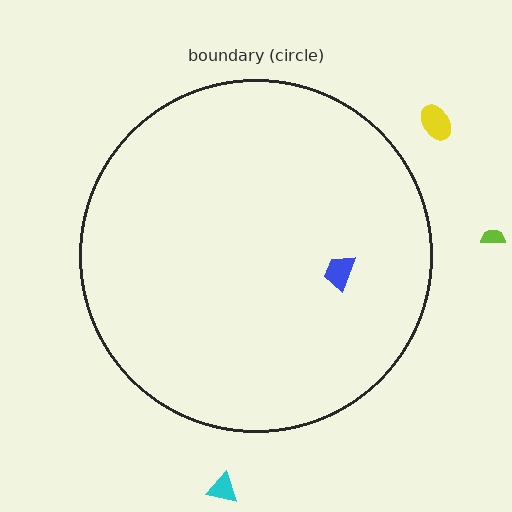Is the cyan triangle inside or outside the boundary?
Outside.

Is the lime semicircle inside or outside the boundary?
Outside.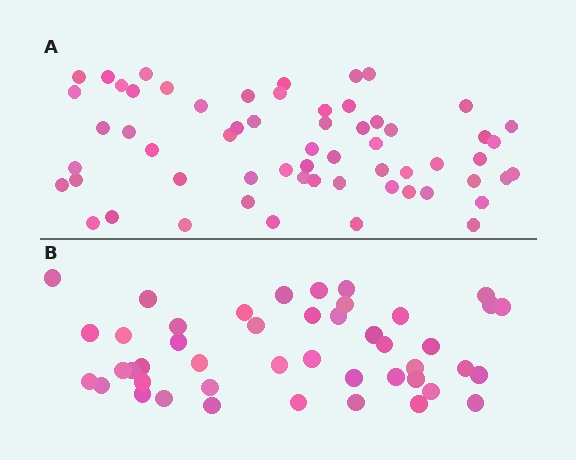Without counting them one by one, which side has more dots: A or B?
Region A (the top region) has more dots.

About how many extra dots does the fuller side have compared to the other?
Region A has approximately 15 more dots than region B.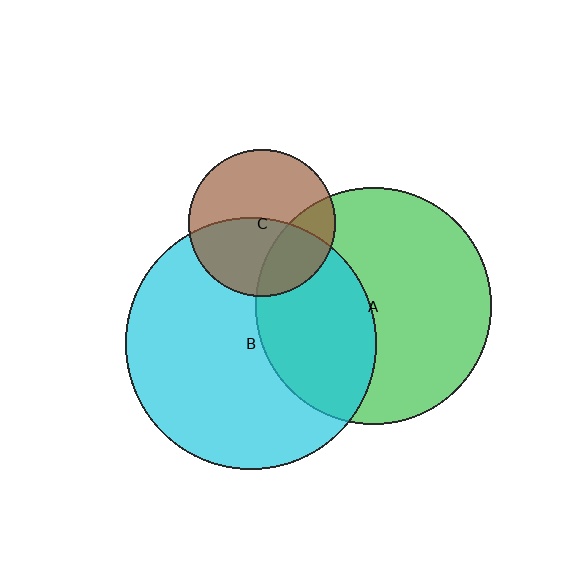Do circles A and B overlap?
Yes.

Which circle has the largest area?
Circle B (cyan).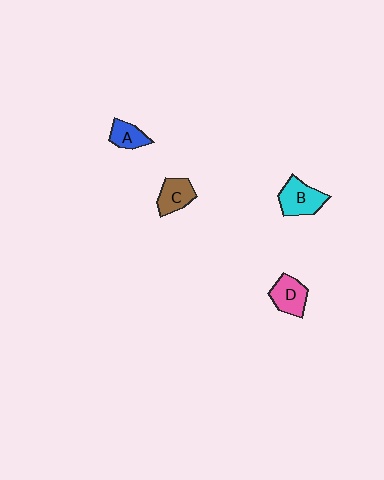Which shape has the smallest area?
Shape A (blue).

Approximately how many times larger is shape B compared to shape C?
Approximately 1.2 times.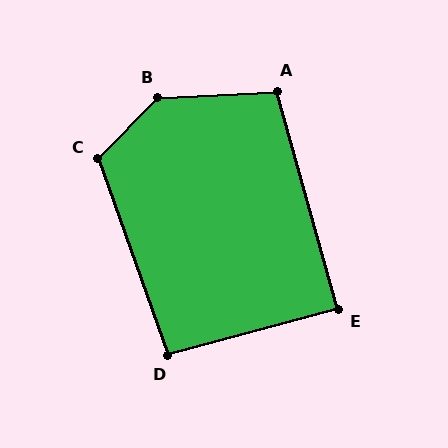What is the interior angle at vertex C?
Approximately 116 degrees (obtuse).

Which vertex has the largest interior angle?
B, at approximately 138 degrees.